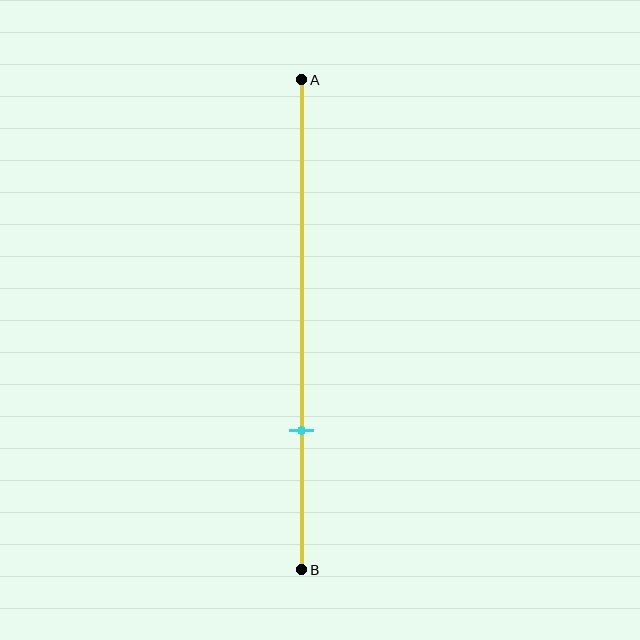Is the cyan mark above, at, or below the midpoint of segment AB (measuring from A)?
The cyan mark is below the midpoint of segment AB.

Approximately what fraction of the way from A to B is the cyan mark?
The cyan mark is approximately 70% of the way from A to B.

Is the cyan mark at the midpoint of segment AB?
No, the mark is at about 70% from A, not at the 50% midpoint.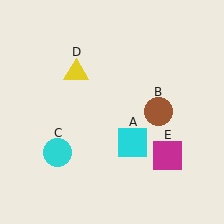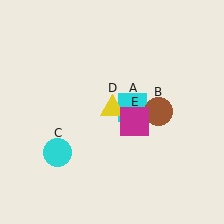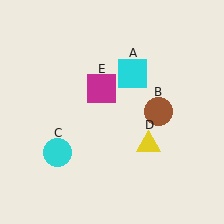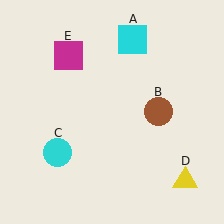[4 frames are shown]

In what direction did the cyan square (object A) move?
The cyan square (object A) moved up.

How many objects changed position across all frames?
3 objects changed position: cyan square (object A), yellow triangle (object D), magenta square (object E).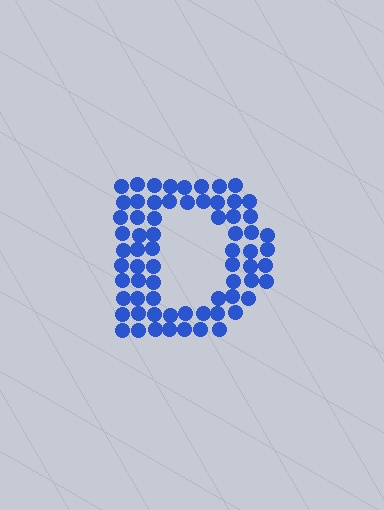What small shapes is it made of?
It is made of small circles.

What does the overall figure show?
The overall figure shows the letter D.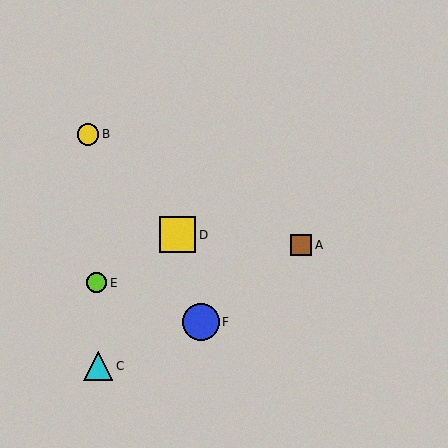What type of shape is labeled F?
Shape F is a blue circle.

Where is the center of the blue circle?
The center of the blue circle is at (201, 322).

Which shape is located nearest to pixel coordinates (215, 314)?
The blue circle (labeled F) at (201, 322) is nearest to that location.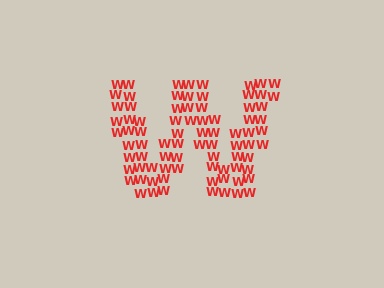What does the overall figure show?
The overall figure shows the letter W.